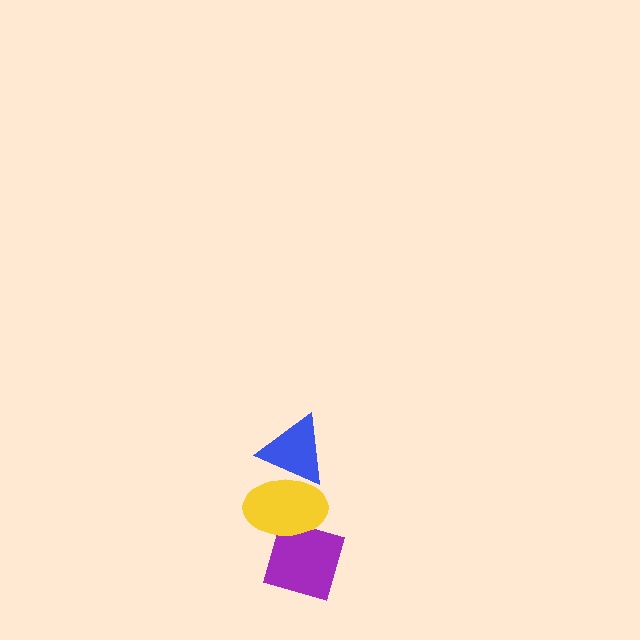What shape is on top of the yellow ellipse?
The blue triangle is on top of the yellow ellipse.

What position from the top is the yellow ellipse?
The yellow ellipse is 2nd from the top.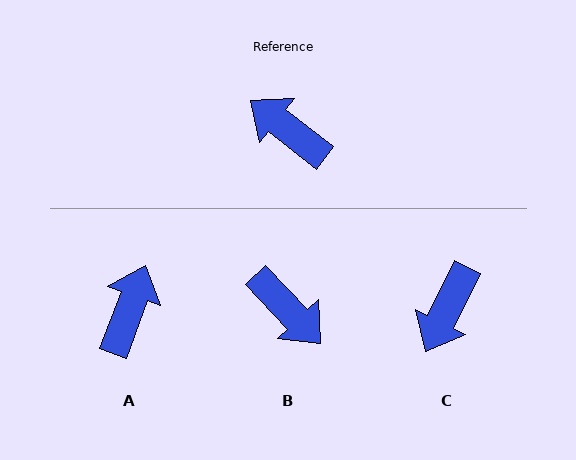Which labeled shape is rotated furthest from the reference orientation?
B, about 171 degrees away.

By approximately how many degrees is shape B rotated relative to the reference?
Approximately 171 degrees counter-clockwise.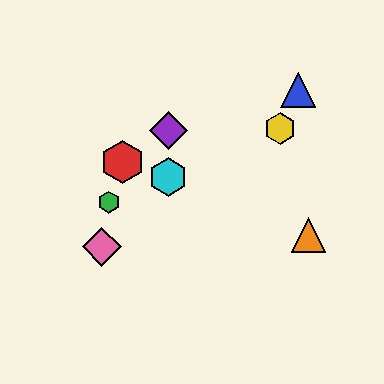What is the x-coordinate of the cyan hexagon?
The cyan hexagon is at x≈168.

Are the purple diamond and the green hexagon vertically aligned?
No, the purple diamond is at x≈168 and the green hexagon is at x≈109.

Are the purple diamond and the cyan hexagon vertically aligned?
Yes, both are at x≈168.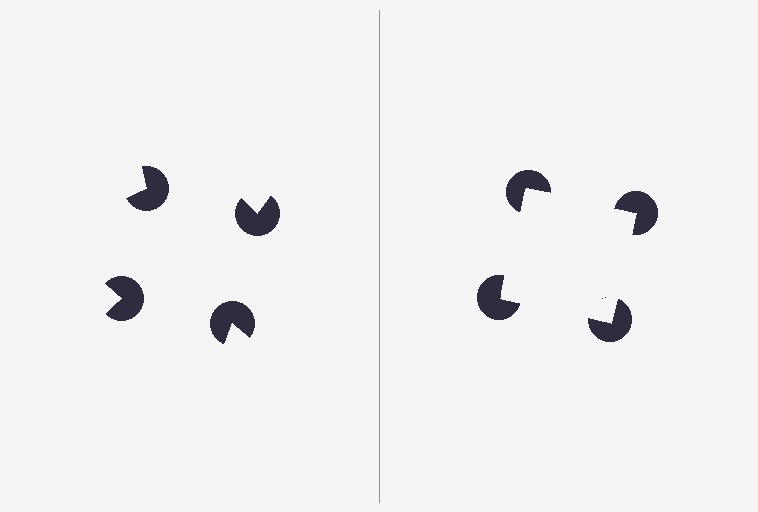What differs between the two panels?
The pac-man discs are positioned identically on both sides; only the wedge orientations differ. On the right they align to a square; on the left they are misaligned.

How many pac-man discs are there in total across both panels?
8 — 4 on each side.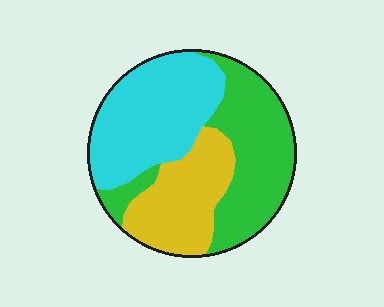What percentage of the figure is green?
Green takes up about three eighths (3/8) of the figure.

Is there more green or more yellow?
Green.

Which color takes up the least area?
Yellow, at roughly 25%.